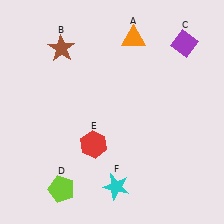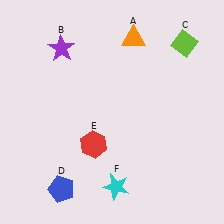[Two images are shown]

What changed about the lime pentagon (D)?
In Image 1, D is lime. In Image 2, it changed to blue.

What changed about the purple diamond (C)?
In Image 1, C is purple. In Image 2, it changed to lime.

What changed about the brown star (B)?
In Image 1, B is brown. In Image 2, it changed to purple.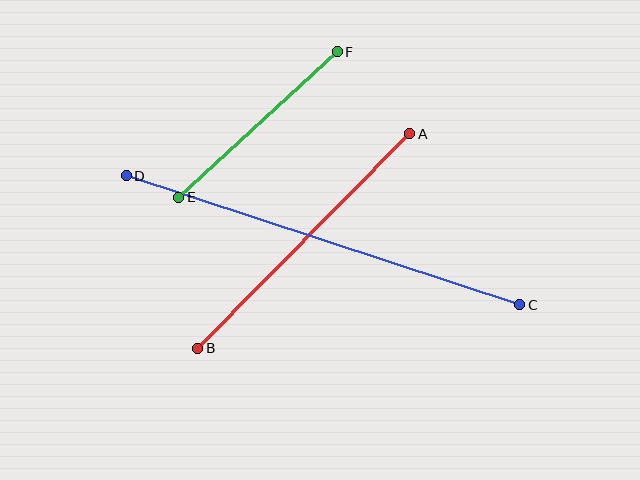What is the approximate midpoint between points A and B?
The midpoint is at approximately (304, 241) pixels.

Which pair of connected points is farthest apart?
Points C and D are farthest apart.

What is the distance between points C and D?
The distance is approximately 414 pixels.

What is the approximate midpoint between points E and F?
The midpoint is at approximately (258, 124) pixels.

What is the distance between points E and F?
The distance is approximately 215 pixels.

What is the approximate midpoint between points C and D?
The midpoint is at approximately (323, 240) pixels.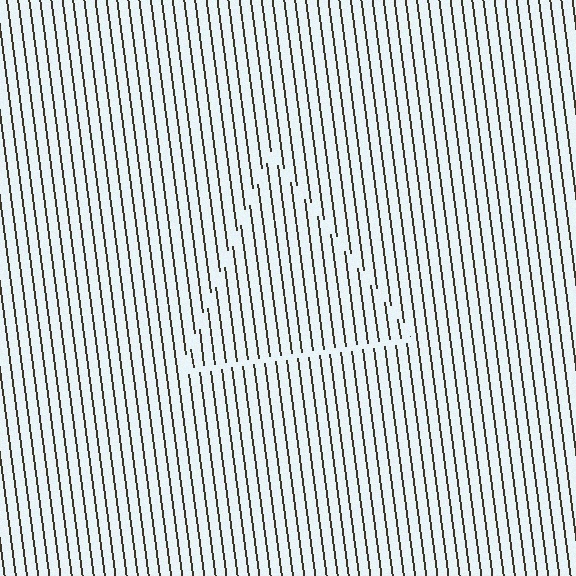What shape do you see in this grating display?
An illusory triangle. The interior of the shape contains the same grating, shifted by half a period — the contour is defined by the phase discontinuity where line-ends from the inner and outer gratings abut.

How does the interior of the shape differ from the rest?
The interior of the shape contains the same grating, shifted by half a period — the contour is defined by the phase discontinuity where line-ends from the inner and outer gratings abut.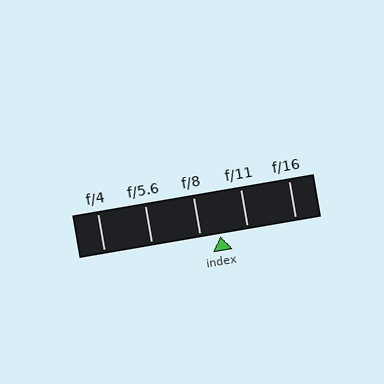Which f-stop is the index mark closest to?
The index mark is closest to f/8.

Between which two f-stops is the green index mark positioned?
The index mark is between f/8 and f/11.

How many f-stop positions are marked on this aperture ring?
There are 5 f-stop positions marked.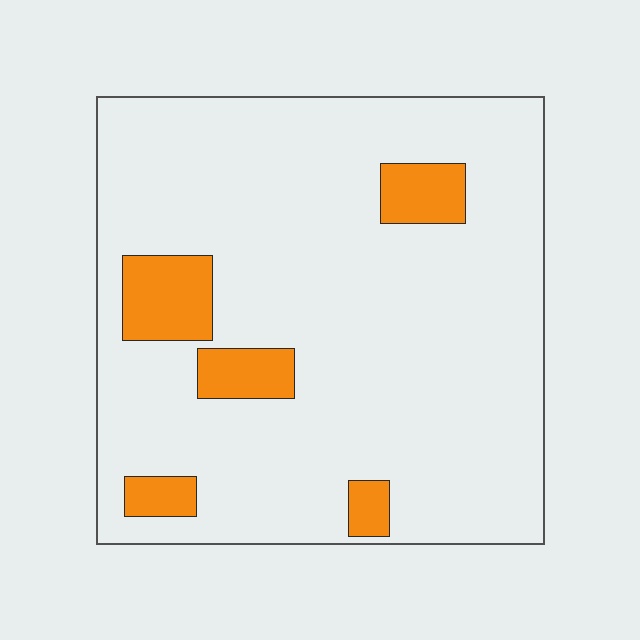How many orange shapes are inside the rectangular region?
5.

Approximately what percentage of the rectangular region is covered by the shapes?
Approximately 10%.